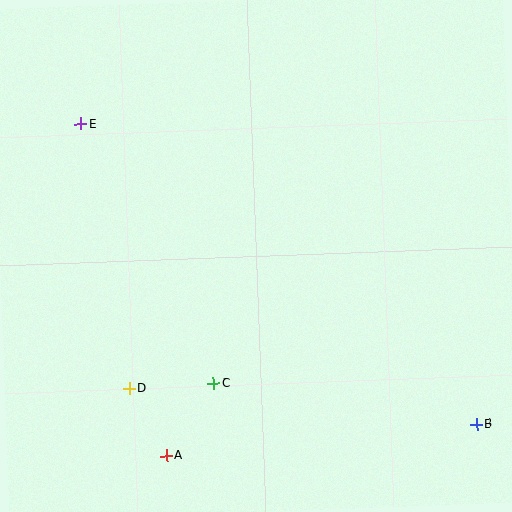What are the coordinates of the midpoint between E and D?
The midpoint between E and D is at (105, 256).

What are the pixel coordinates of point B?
Point B is at (477, 424).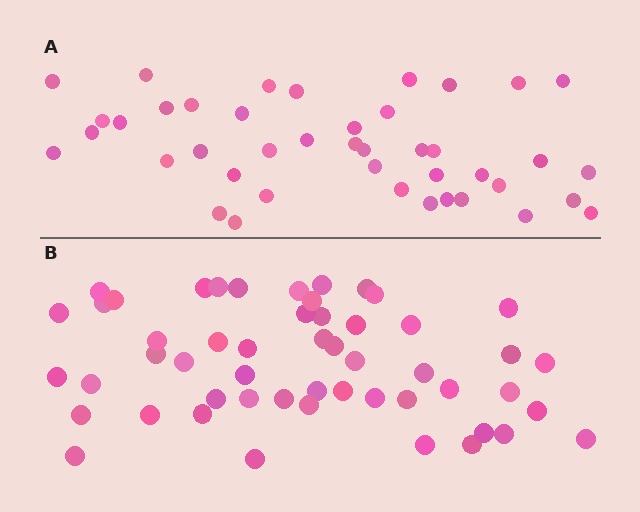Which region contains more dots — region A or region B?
Region B (the bottom region) has more dots.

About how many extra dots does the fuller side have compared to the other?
Region B has roughly 10 or so more dots than region A.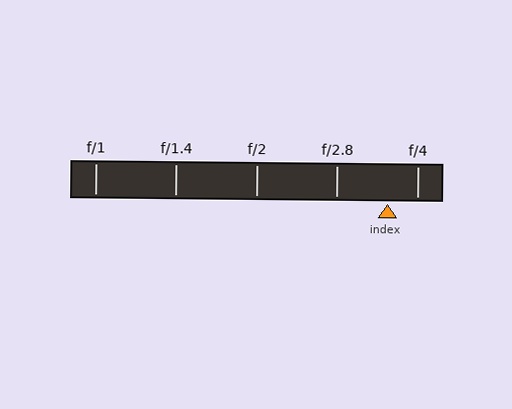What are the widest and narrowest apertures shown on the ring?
The widest aperture shown is f/1 and the narrowest is f/4.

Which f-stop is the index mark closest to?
The index mark is closest to f/4.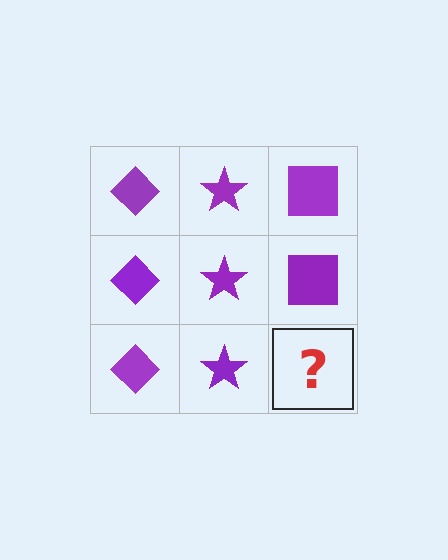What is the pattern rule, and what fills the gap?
The rule is that each column has a consistent shape. The gap should be filled with a purple square.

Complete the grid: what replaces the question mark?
The question mark should be replaced with a purple square.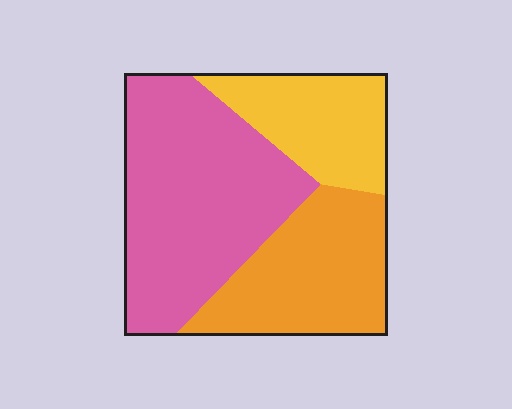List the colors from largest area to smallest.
From largest to smallest: pink, orange, yellow.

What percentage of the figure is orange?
Orange takes up between a quarter and a half of the figure.